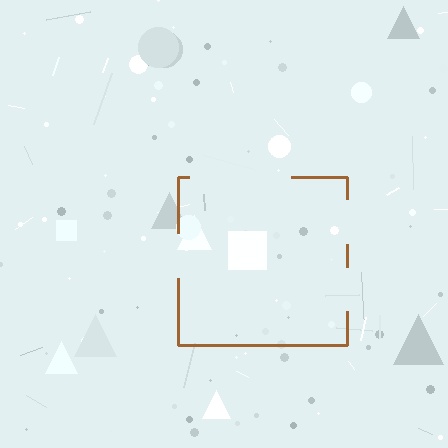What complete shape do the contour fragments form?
The contour fragments form a square.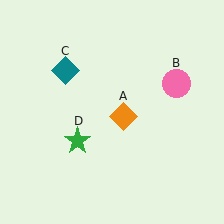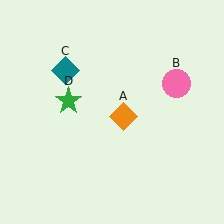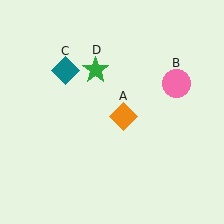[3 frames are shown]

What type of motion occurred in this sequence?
The green star (object D) rotated clockwise around the center of the scene.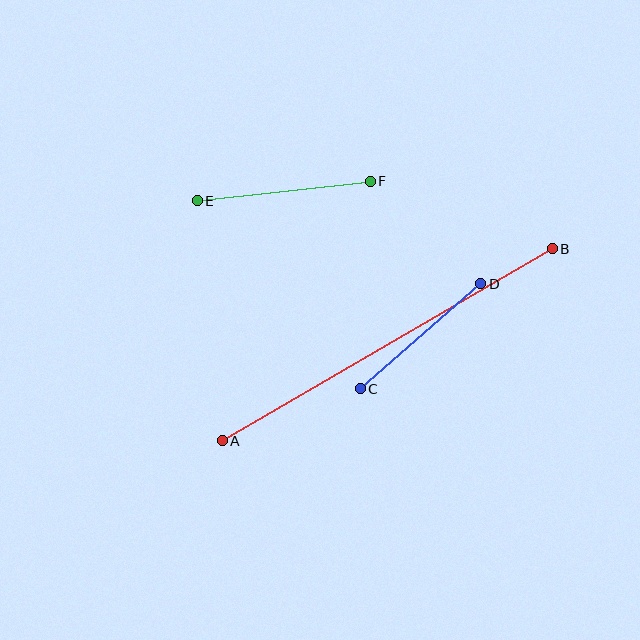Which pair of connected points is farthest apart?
Points A and B are farthest apart.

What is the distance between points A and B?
The distance is approximately 382 pixels.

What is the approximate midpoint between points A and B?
The midpoint is at approximately (387, 345) pixels.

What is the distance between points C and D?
The distance is approximately 160 pixels.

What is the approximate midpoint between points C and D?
The midpoint is at approximately (421, 336) pixels.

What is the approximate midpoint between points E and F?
The midpoint is at approximately (284, 191) pixels.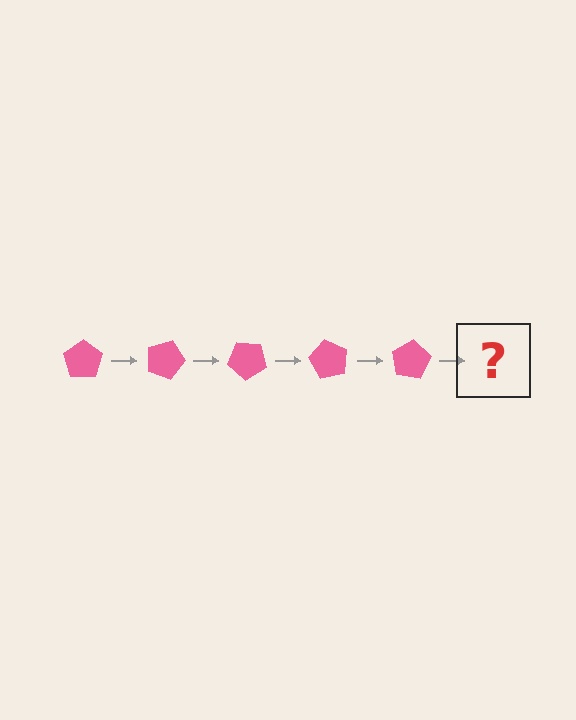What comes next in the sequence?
The next element should be a pink pentagon rotated 100 degrees.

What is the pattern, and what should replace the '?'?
The pattern is that the pentagon rotates 20 degrees each step. The '?' should be a pink pentagon rotated 100 degrees.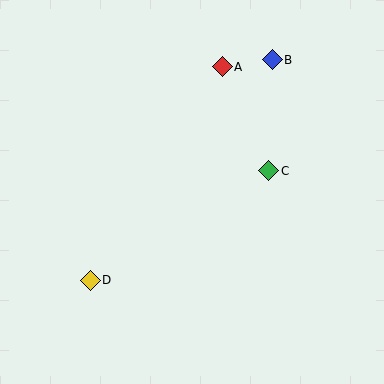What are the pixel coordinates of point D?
Point D is at (90, 280).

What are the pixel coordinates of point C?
Point C is at (269, 171).